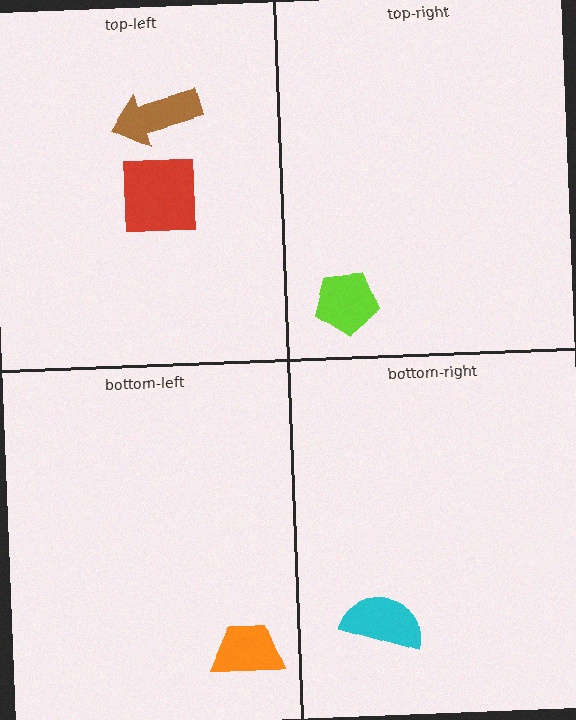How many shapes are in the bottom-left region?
1.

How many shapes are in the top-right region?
1.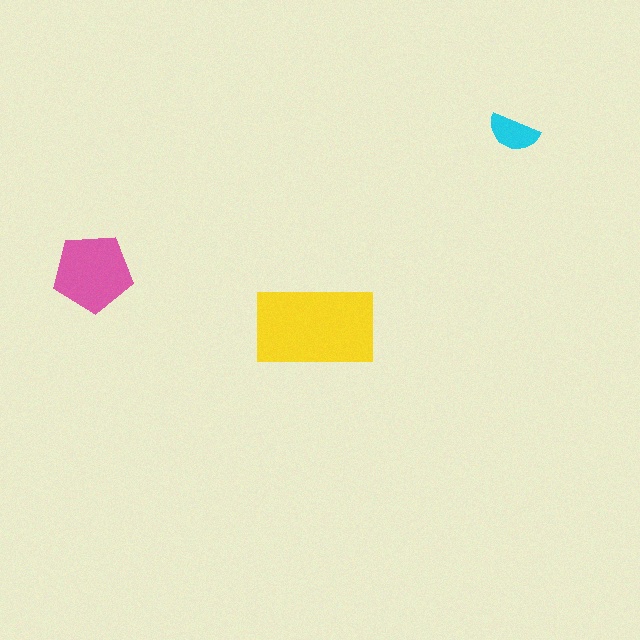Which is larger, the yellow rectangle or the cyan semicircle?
The yellow rectangle.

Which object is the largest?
The yellow rectangle.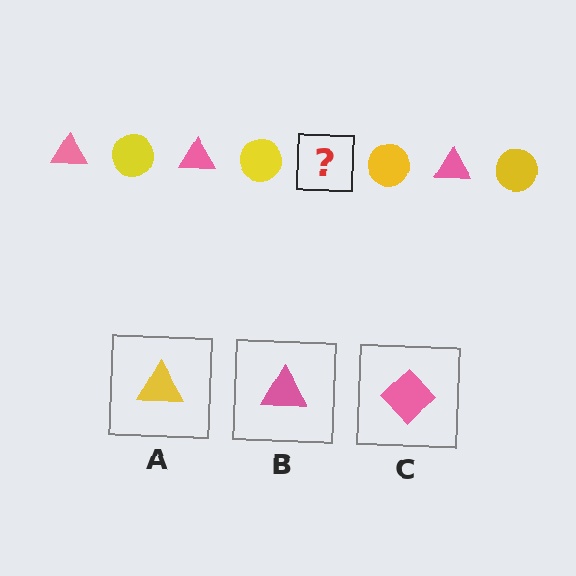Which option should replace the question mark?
Option B.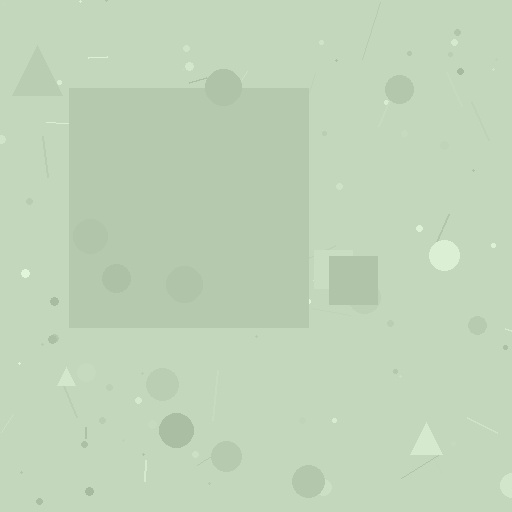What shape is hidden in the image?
A square is hidden in the image.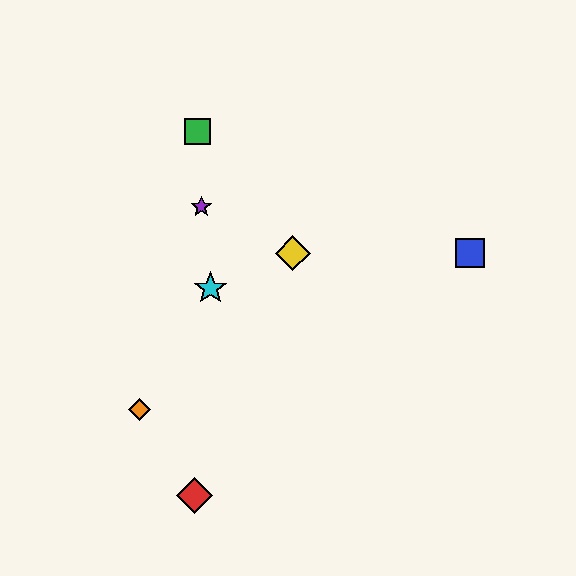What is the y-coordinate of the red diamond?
The red diamond is at y≈495.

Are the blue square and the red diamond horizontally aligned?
No, the blue square is at y≈253 and the red diamond is at y≈495.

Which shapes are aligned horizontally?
The blue square, the yellow diamond are aligned horizontally.